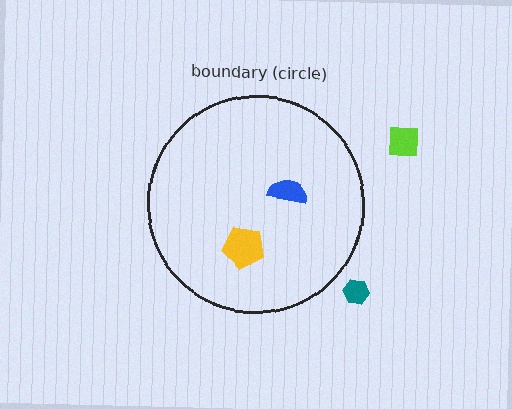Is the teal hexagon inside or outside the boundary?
Outside.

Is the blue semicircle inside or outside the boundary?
Inside.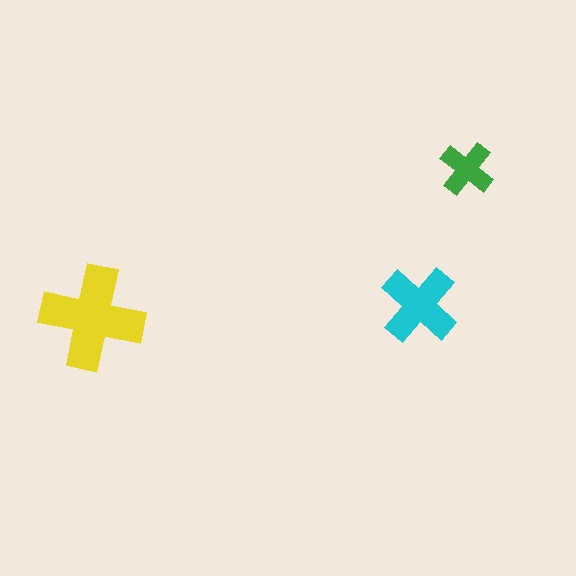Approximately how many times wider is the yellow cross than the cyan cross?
About 1.5 times wider.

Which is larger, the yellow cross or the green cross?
The yellow one.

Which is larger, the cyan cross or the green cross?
The cyan one.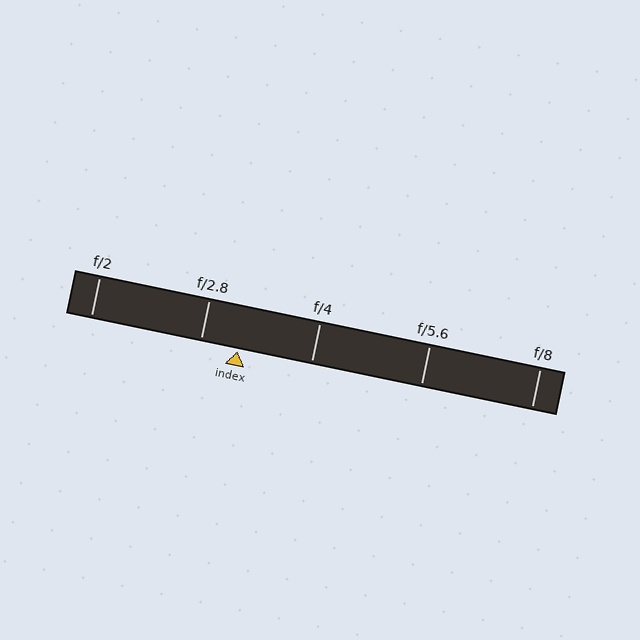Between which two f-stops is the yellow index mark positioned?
The index mark is between f/2.8 and f/4.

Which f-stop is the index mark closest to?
The index mark is closest to f/2.8.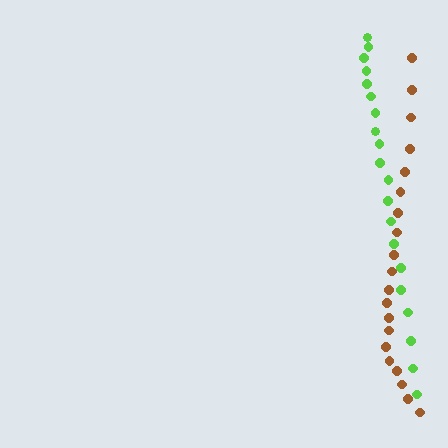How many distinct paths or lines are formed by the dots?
There are 2 distinct paths.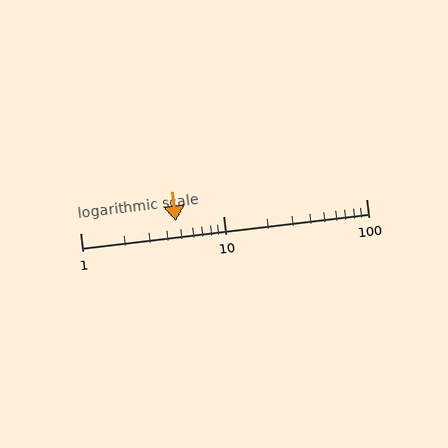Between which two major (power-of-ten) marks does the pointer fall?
The pointer is between 1 and 10.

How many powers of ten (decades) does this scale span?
The scale spans 2 decades, from 1 to 100.